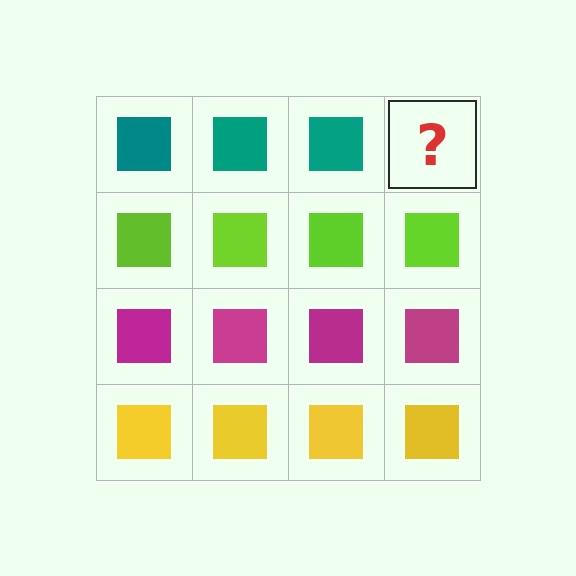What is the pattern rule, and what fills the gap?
The rule is that each row has a consistent color. The gap should be filled with a teal square.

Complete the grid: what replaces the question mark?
The question mark should be replaced with a teal square.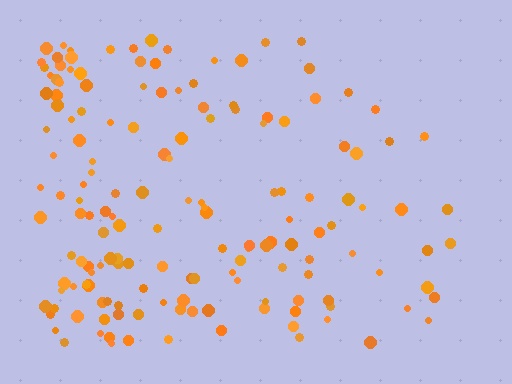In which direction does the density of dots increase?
From right to left, with the left side densest.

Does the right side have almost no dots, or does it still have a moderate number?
Still a moderate number, just noticeably fewer than the left.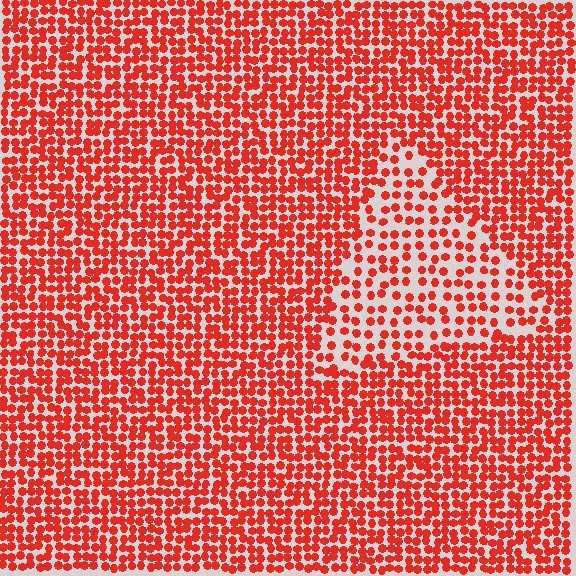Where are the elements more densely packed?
The elements are more densely packed outside the triangle boundary.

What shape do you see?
I see a triangle.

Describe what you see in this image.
The image contains small red elements arranged at two different densities. A triangle-shaped region is visible where the elements are less densely packed than the surrounding area.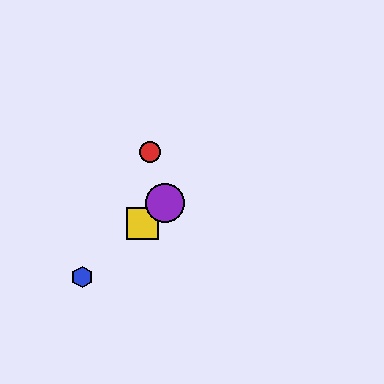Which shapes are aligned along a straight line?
The blue hexagon, the green circle, the yellow square, the purple circle are aligned along a straight line.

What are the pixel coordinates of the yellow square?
The yellow square is at (142, 223).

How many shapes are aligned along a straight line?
4 shapes (the blue hexagon, the green circle, the yellow square, the purple circle) are aligned along a straight line.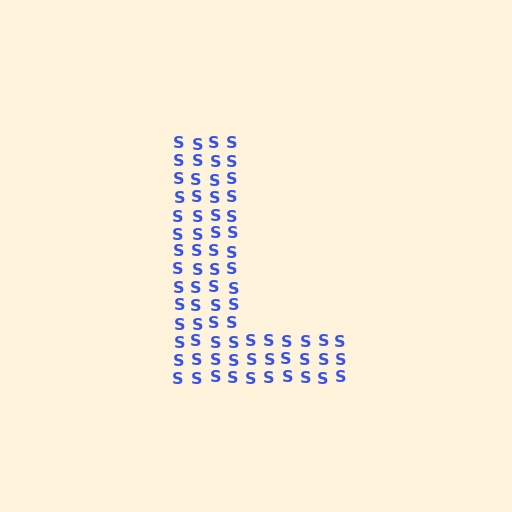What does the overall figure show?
The overall figure shows the letter L.